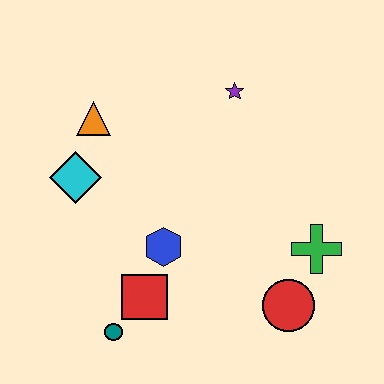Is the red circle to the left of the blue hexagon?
No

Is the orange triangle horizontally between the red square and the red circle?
No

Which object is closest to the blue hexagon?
The red square is closest to the blue hexagon.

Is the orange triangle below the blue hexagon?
No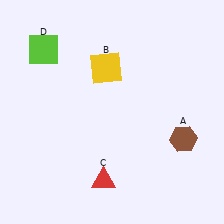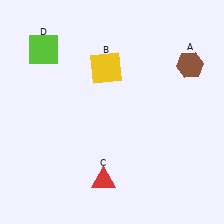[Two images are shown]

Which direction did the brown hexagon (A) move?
The brown hexagon (A) moved up.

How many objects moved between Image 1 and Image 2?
1 object moved between the two images.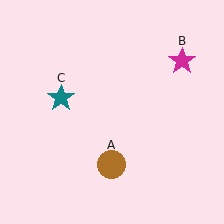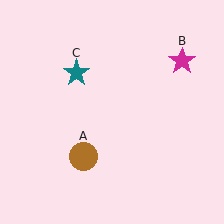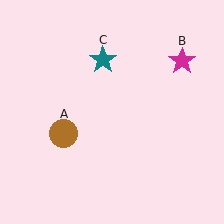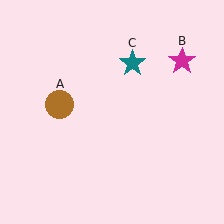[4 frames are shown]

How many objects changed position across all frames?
2 objects changed position: brown circle (object A), teal star (object C).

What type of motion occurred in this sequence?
The brown circle (object A), teal star (object C) rotated clockwise around the center of the scene.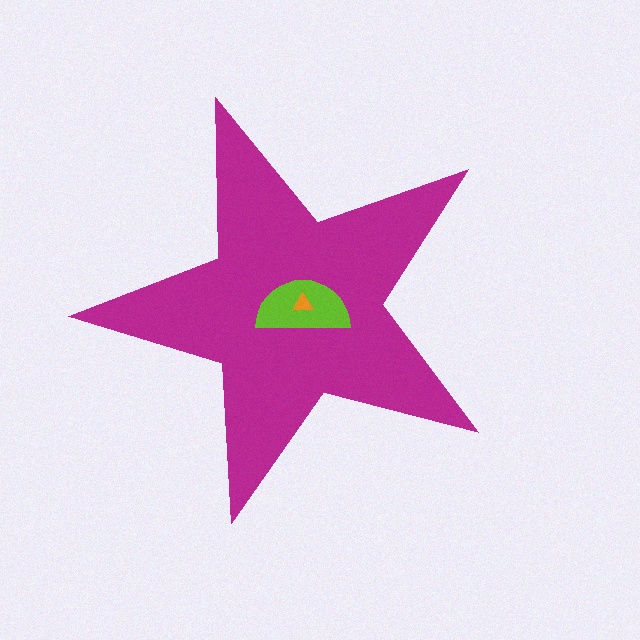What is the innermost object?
The orange triangle.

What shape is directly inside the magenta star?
The lime semicircle.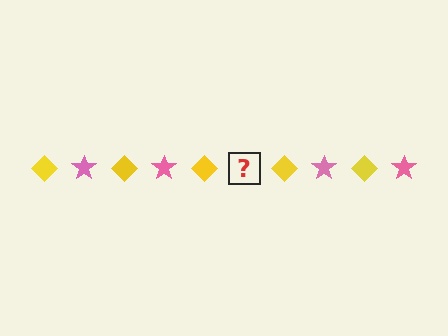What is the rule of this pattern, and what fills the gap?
The rule is that the pattern alternates between yellow diamond and pink star. The gap should be filled with a pink star.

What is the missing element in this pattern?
The missing element is a pink star.